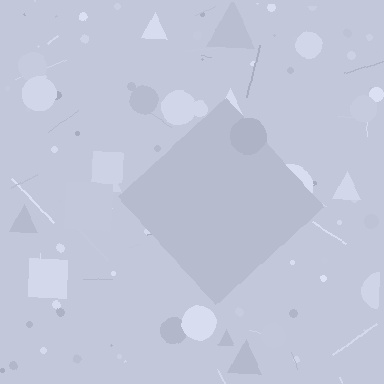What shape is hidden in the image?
A diamond is hidden in the image.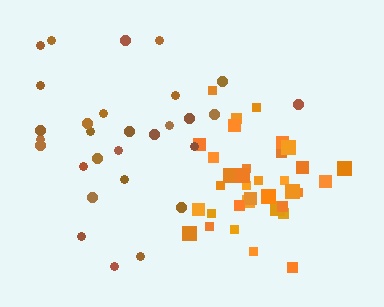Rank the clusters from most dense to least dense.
orange, brown.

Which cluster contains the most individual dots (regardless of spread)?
Orange (35).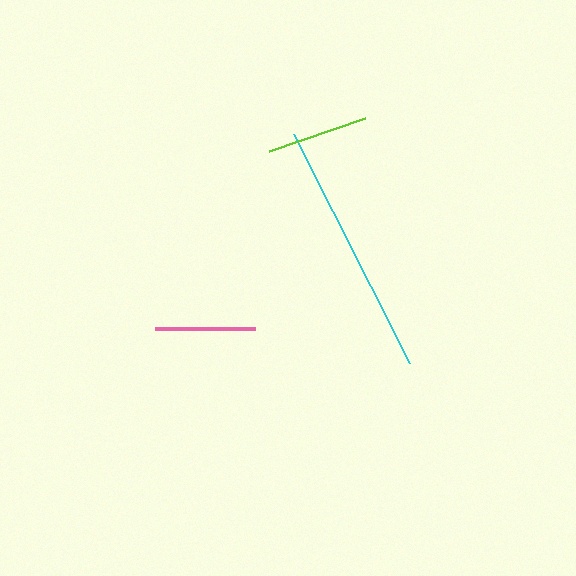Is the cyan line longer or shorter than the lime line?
The cyan line is longer than the lime line.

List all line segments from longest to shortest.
From longest to shortest: cyan, lime, pink.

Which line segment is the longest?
The cyan line is the longest at approximately 256 pixels.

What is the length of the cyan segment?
The cyan segment is approximately 256 pixels long.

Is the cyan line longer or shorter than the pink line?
The cyan line is longer than the pink line.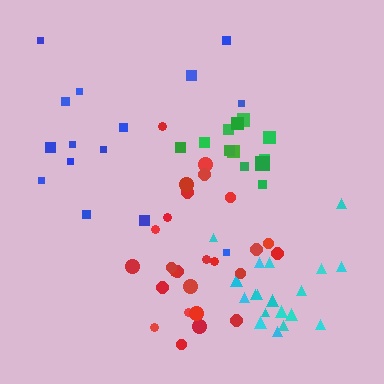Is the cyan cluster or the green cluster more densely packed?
Green.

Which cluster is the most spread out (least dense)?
Blue.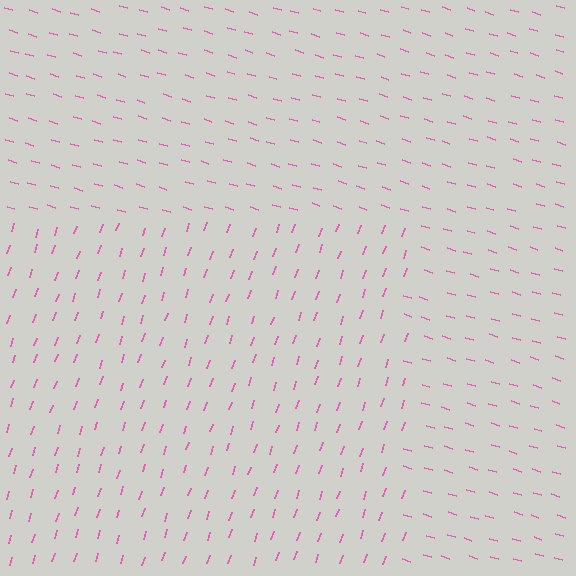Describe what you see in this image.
The image is filled with small pink line segments. A rectangle region in the image has lines oriented differently from the surrounding lines, creating a visible texture boundary.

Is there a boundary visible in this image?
Yes, there is a texture boundary formed by a change in line orientation.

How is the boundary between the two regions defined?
The boundary is defined purely by a change in line orientation (approximately 89 degrees difference). All lines are the same color and thickness.